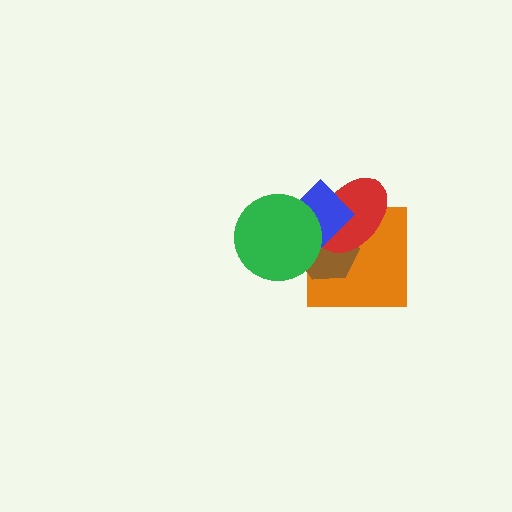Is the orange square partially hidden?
Yes, it is partially covered by another shape.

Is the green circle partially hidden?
No, no other shape covers it.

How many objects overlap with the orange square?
4 objects overlap with the orange square.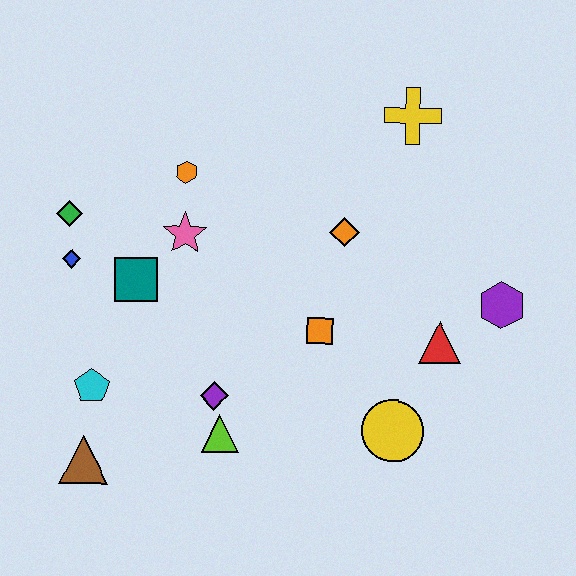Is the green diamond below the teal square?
No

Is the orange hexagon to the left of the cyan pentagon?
No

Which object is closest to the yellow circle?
The red triangle is closest to the yellow circle.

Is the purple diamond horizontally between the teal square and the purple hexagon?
Yes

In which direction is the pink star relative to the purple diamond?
The pink star is above the purple diamond.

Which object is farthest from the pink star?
The purple hexagon is farthest from the pink star.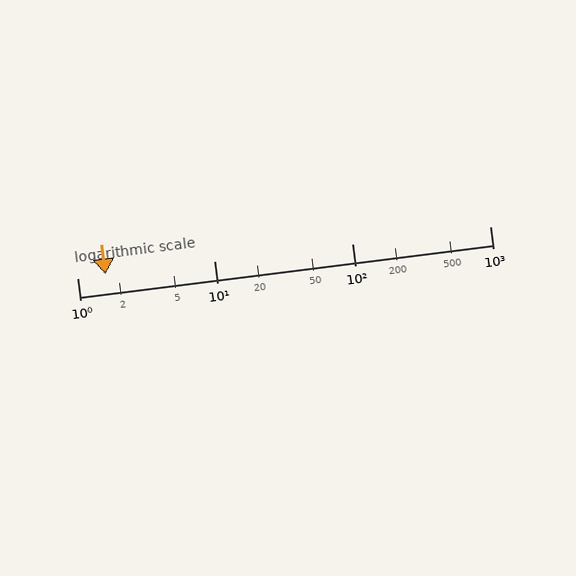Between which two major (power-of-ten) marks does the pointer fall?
The pointer is between 1 and 10.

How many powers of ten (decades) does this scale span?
The scale spans 3 decades, from 1 to 1000.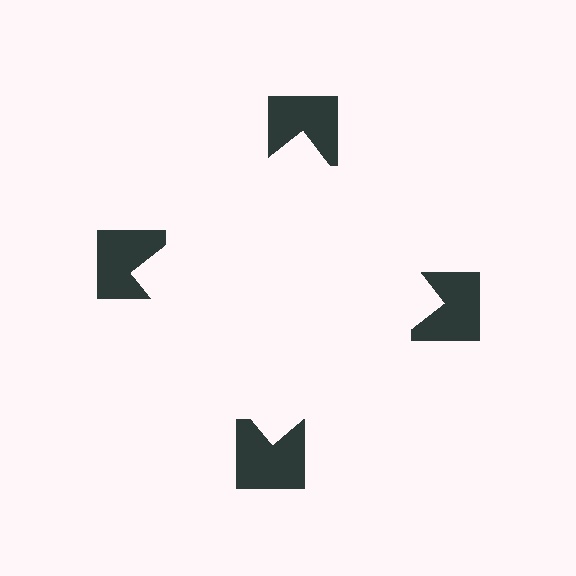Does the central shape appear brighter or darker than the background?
It typically appears slightly brighter than the background, even though no actual brightness change is drawn.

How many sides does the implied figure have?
4 sides.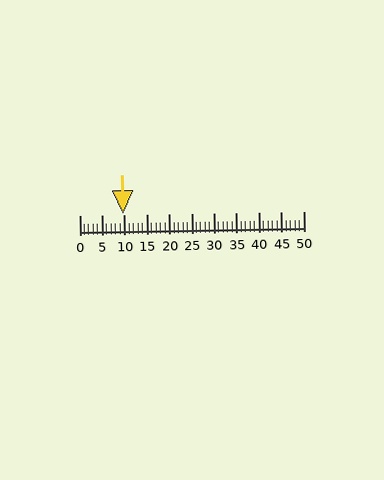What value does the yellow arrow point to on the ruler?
The yellow arrow points to approximately 10.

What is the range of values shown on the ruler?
The ruler shows values from 0 to 50.